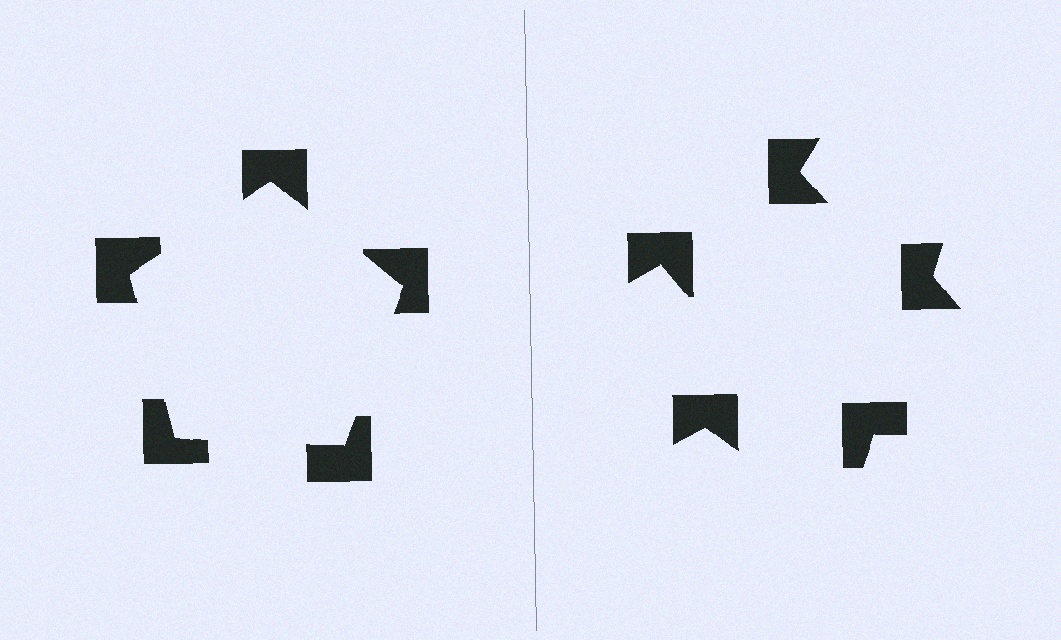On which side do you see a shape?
An illusory pentagon appears on the left side. On the right side the wedge cuts are rotated, so no coherent shape forms.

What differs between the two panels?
The notched squares are positioned identically on both sides; only the wedge orientations differ. On the left they align to a pentagon; on the right they are misaligned.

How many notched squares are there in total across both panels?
10 — 5 on each side.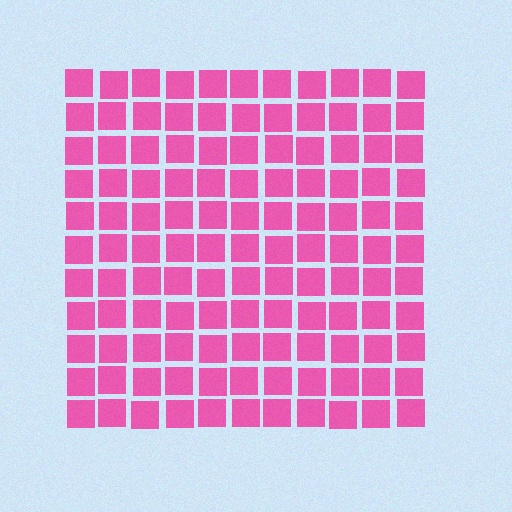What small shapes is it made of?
It is made of small squares.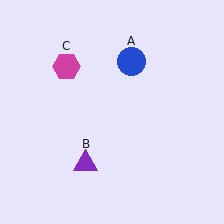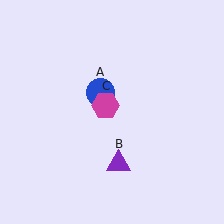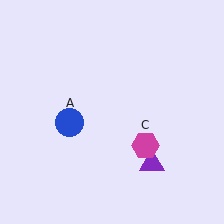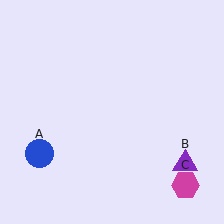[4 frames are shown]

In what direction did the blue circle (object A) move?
The blue circle (object A) moved down and to the left.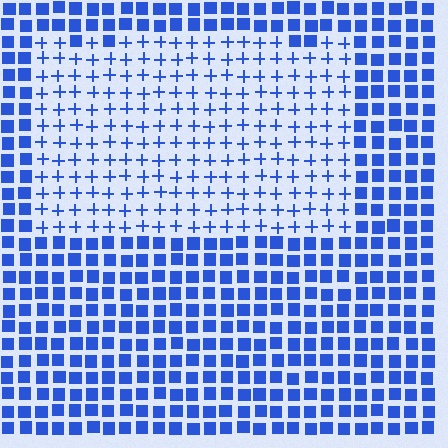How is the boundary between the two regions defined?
The boundary is defined by a change in element shape: plus signs inside vs. squares outside. All elements share the same color and spacing.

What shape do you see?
I see a rectangle.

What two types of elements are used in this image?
The image uses plus signs inside the rectangle region and squares outside it.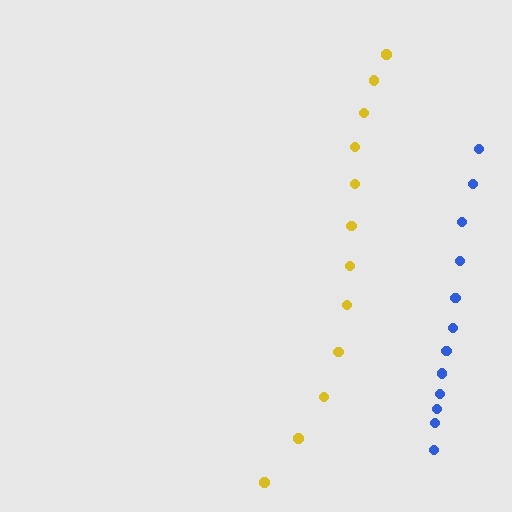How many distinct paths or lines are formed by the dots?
There are 2 distinct paths.